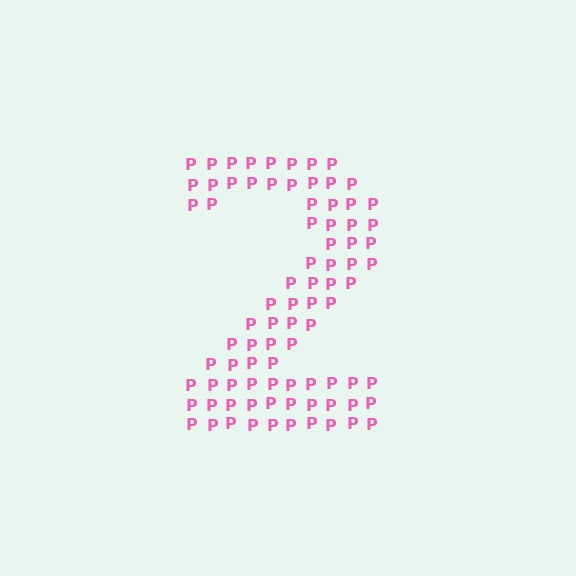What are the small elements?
The small elements are letter P's.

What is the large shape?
The large shape is the digit 2.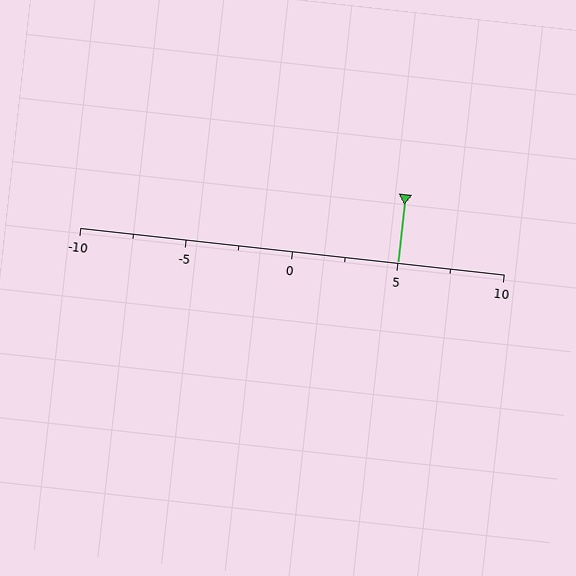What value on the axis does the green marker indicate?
The marker indicates approximately 5.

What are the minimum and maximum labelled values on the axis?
The axis runs from -10 to 10.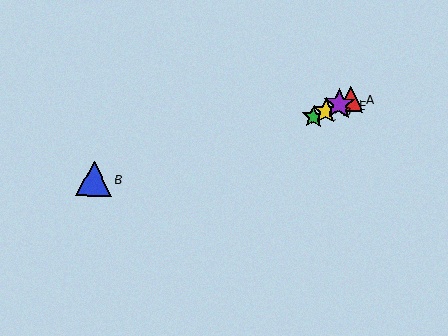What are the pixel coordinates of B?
Object B is at (94, 179).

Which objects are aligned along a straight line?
Objects A, C, D, E are aligned along a straight line.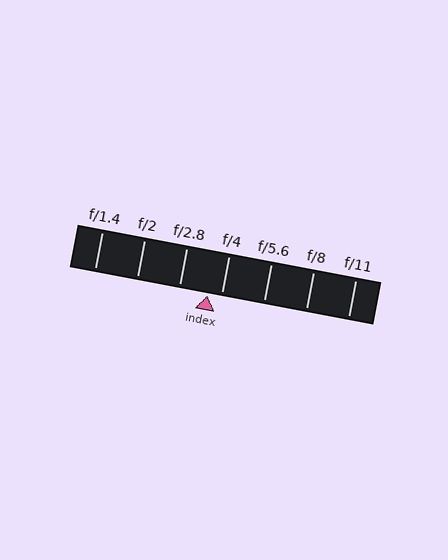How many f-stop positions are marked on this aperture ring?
There are 7 f-stop positions marked.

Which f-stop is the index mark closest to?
The index mark is closest to f/4.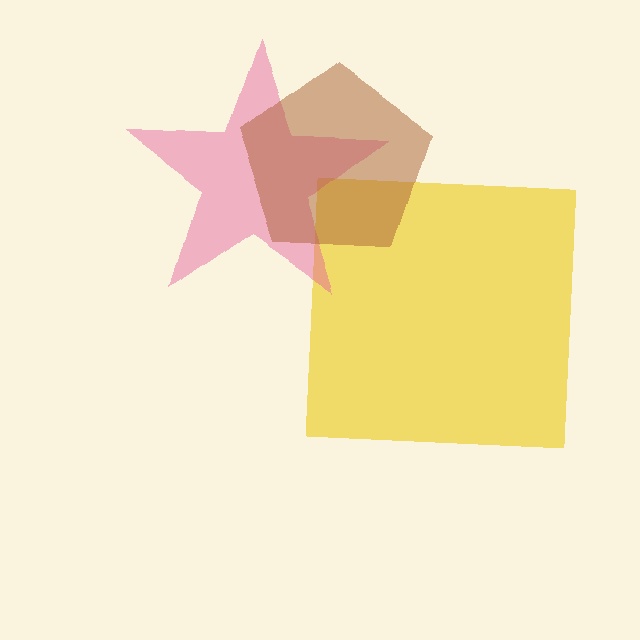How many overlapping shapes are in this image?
There are 3 overlapping shapes in the image.